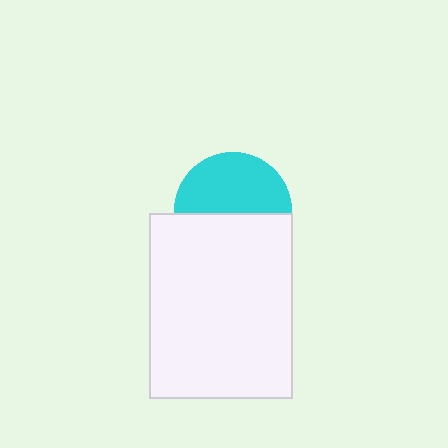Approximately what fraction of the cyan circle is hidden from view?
Roughly 47% of the cyan circle is hidden behind the white rectangle.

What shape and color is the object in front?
The object in front is a white rectangle.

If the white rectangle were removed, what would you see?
You would see the complete cyan circle.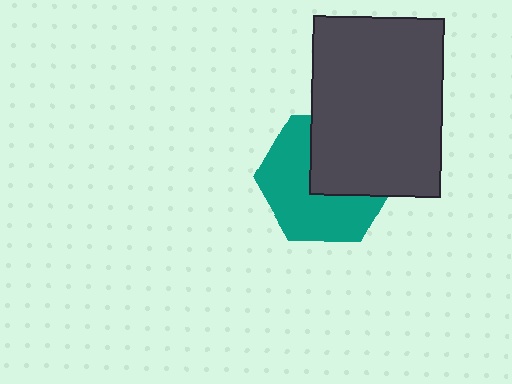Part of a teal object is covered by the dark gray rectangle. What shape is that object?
It is a hexagon.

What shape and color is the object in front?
The object in front is a dark gray rectangle.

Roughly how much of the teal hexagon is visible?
About half of it is visible (roughly 57%).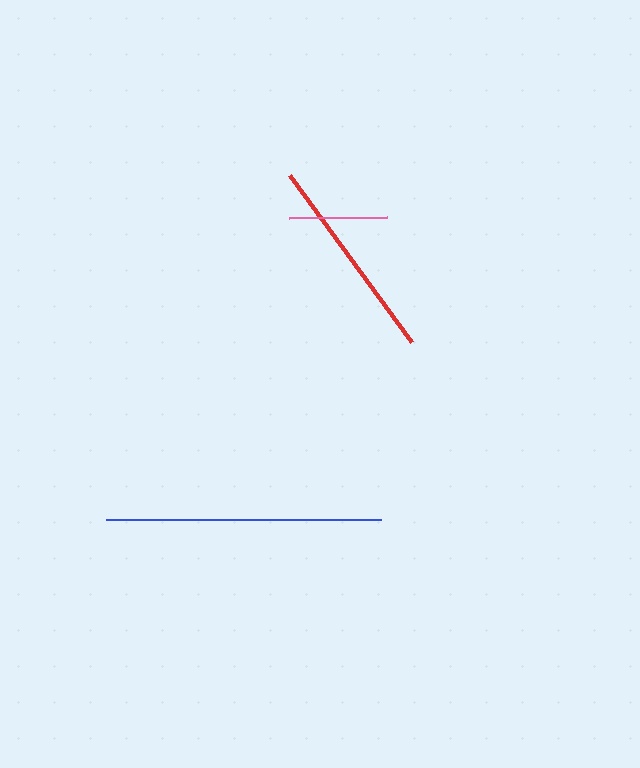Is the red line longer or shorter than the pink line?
The red line is longer than the pink line.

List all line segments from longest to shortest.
From longest to shortest: blue, red, pink.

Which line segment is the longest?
The blue line is the longest at approximately 275 pixels.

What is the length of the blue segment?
The blue segment is approximately 275 pixels long.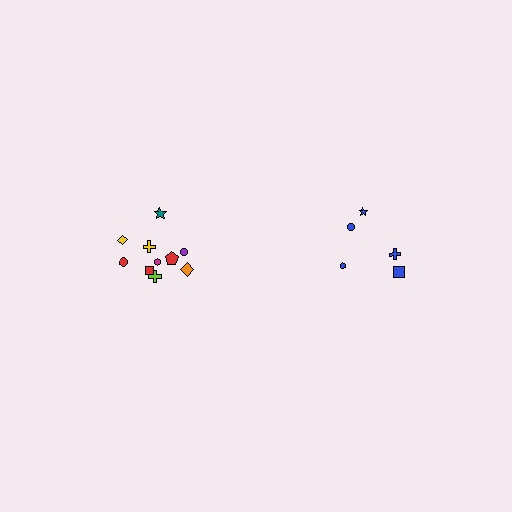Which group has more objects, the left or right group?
The left group.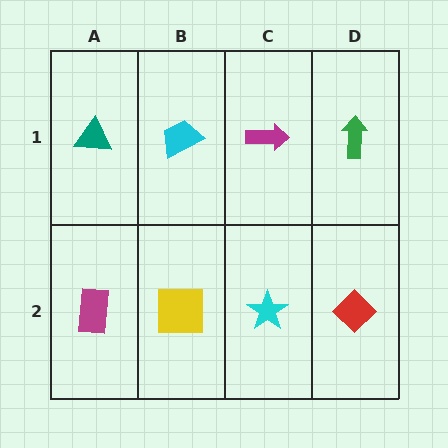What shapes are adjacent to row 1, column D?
A red diamond (row 2, column D), a magenta arrow (row 1, column C).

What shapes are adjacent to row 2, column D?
A green arrow (row 1, column D), a cyan star (row 2, column C).